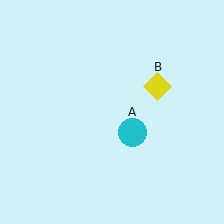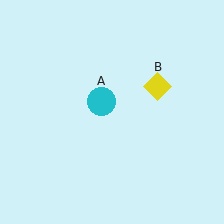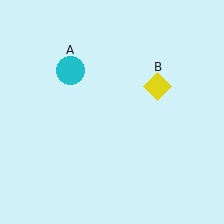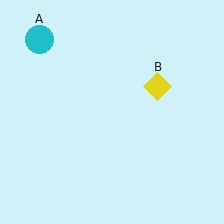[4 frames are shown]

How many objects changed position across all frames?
1 object changed position: cyan circle (object A).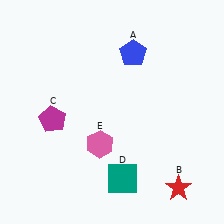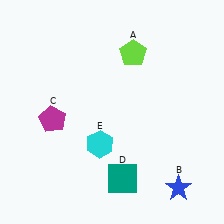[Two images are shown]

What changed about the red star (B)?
In Image 1, B is red. In Image 2, it changed to blue.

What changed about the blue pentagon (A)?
In Image 1, A is blue. In Image 2, it changed to lime.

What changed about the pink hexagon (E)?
In Image 1, E is pink. In Image 2, it changed to cyan.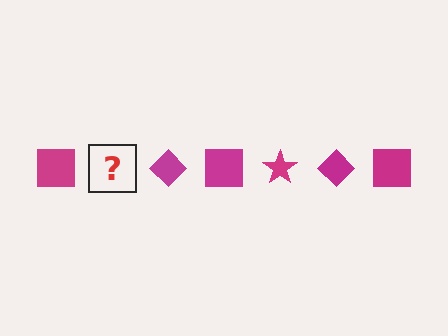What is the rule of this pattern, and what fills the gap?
The rule is that the pattern cycles through square, star, diamond shapes in magenta. The gap should be filled with a magenta star.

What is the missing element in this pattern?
The missing element is a magenta star.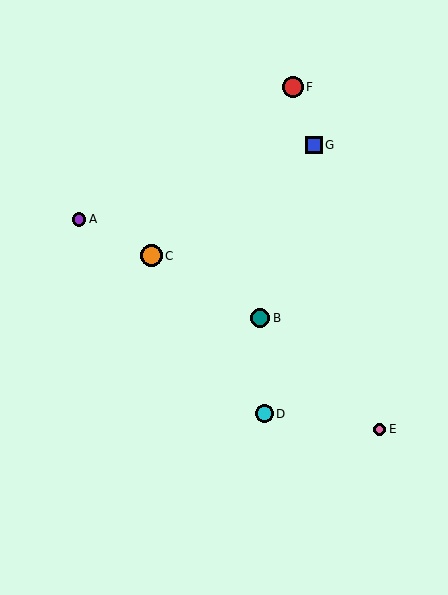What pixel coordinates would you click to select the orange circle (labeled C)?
Click at (151, 256) to select the orange circle C.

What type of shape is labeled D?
Shape D is a cyan circle.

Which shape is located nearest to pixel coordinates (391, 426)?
The pink circle (labeled E) at (380, 429) is nearest to that location.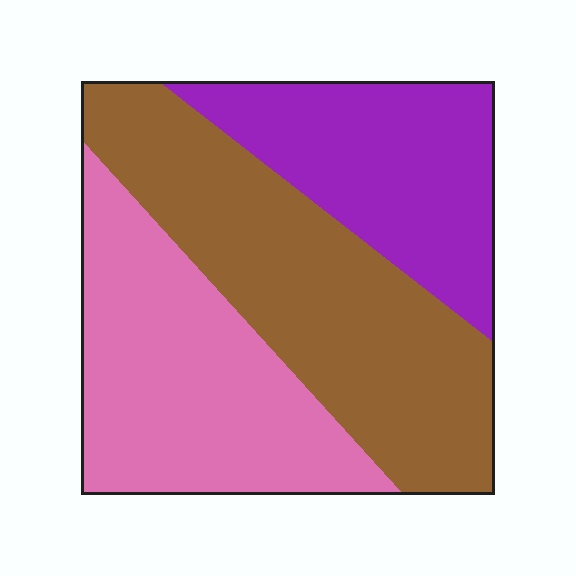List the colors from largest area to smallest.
From largest to smallest: brown, pink, purple.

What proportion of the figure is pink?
Pink takes up about one third (1/3) of the figure.